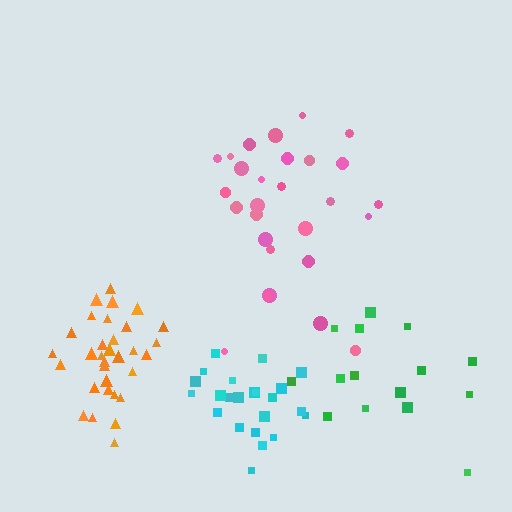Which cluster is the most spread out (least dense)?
Green.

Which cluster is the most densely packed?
Orange.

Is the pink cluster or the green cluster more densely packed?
Pink.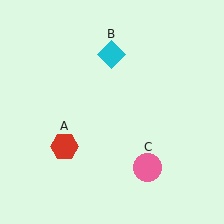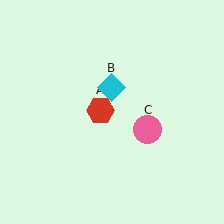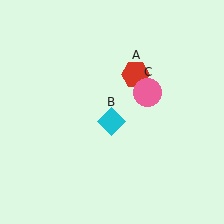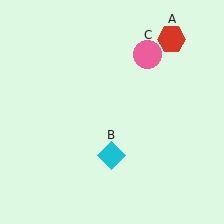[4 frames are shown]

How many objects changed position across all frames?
3 objects changed position: red hexagon (object A), cyan diamond (object B), pink circle (object C).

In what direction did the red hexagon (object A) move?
The red hexagon (object A) moved up and to the right.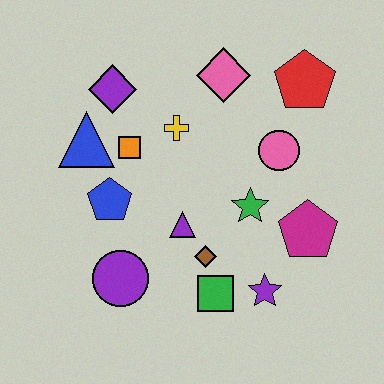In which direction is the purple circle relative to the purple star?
The purple circle is to the left of the purple star.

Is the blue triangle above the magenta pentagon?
Yes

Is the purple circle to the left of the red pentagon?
Yes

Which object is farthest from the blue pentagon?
The red pentagon is farthest from the blue pentagon.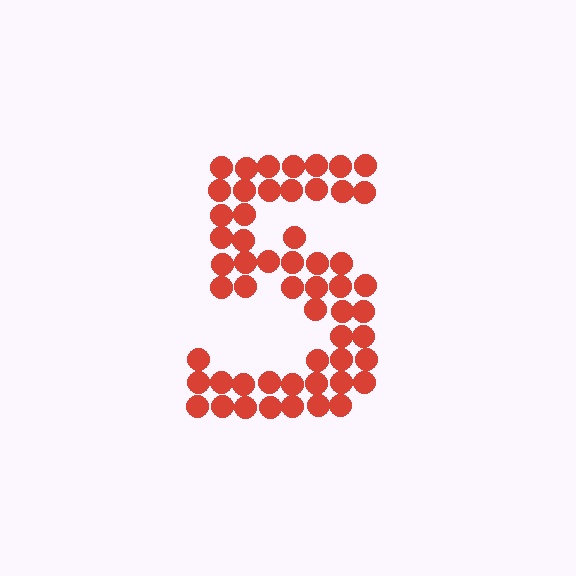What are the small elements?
The small elements are circles.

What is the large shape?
The large shape is the digit 5.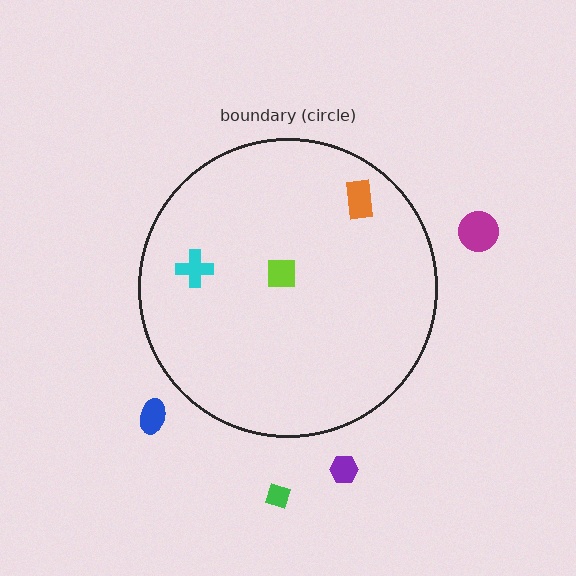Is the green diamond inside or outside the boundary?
Outside.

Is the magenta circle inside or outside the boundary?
Outside.